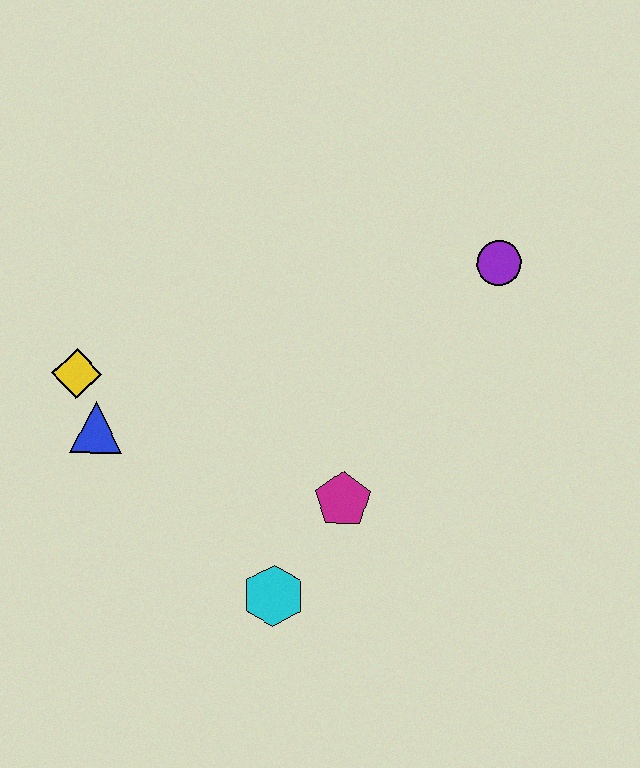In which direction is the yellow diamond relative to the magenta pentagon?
The yellow diamond is to the left of the magenta pentagon.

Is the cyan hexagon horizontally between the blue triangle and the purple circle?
Yes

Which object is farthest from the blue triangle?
The purple circle is farthest from the blue triangle.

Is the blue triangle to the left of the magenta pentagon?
Yes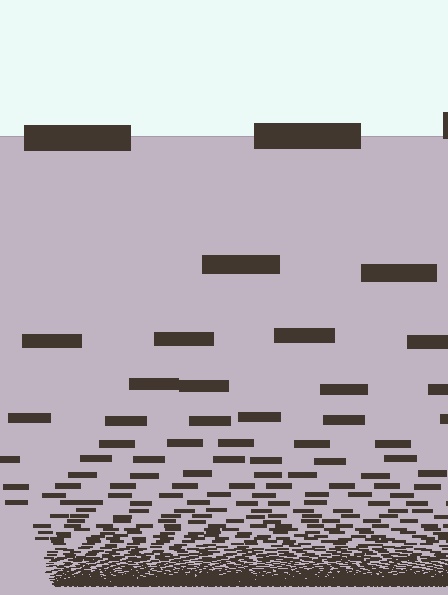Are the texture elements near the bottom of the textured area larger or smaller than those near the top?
Smaller. The gradient is inverted — elements near the bottom are smaller and denser.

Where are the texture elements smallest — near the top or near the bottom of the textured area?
Near the bottom.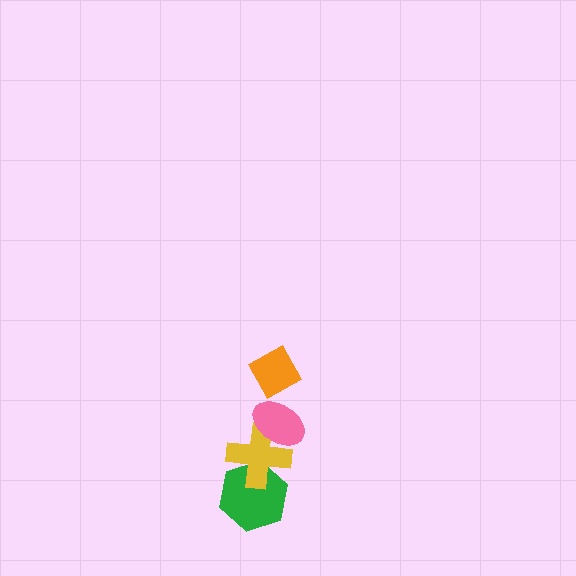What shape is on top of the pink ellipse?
The orange diamond is on top of the pink ellipse.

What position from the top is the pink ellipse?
The pink ellipse is 2nd from the top.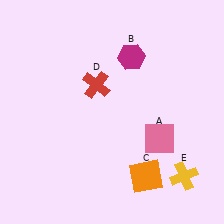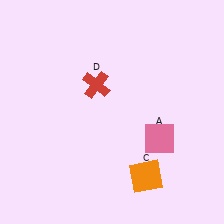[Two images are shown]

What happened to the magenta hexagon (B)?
The magenta hexagon (B) was removed in Image 2. It was in the top-right area of Image 1.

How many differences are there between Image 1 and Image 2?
There are 2 differences between the two images.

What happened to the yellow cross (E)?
The yellow cross (E) was removed in Image 2. It was in the bottom-right area of Image 1.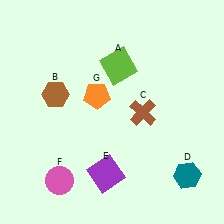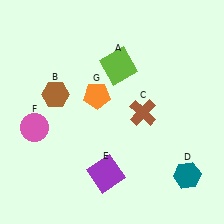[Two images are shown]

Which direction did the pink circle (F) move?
The pink circle (F) moved up.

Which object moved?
The pink circle (F) moved up.